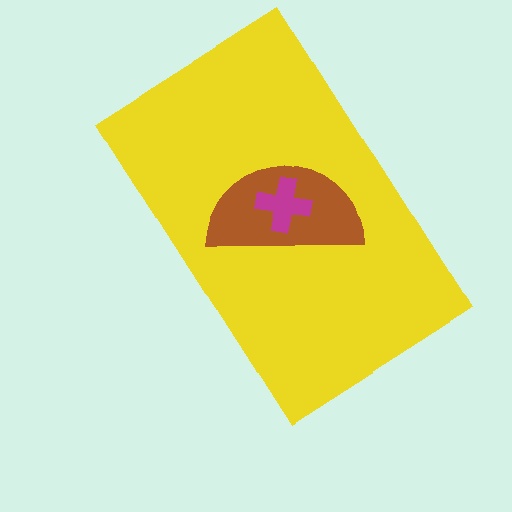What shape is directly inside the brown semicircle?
The magenta cross.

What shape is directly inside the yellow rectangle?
The brown semicircle.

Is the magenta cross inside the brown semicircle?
Yes.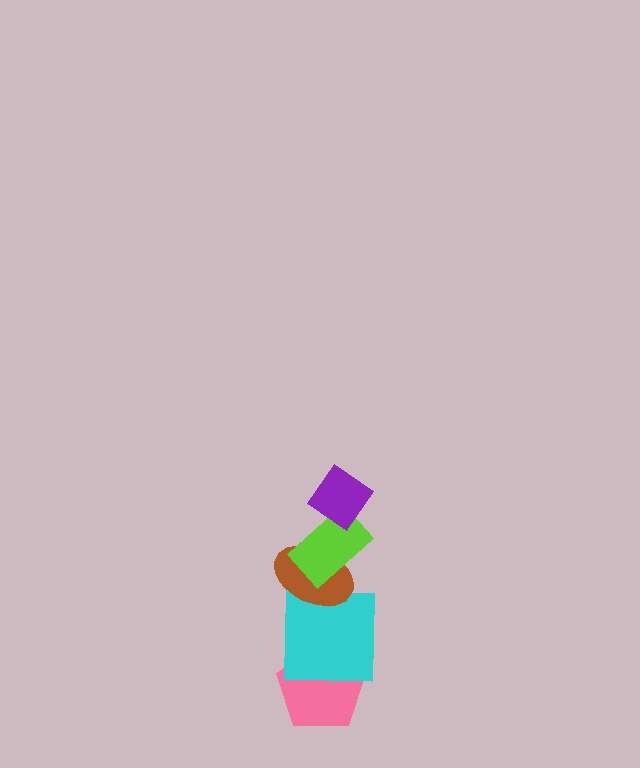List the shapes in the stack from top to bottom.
From top to bottom: the purple diamond, the lime rectangle, the brown ellipse, the cyan square, the pink pentagon.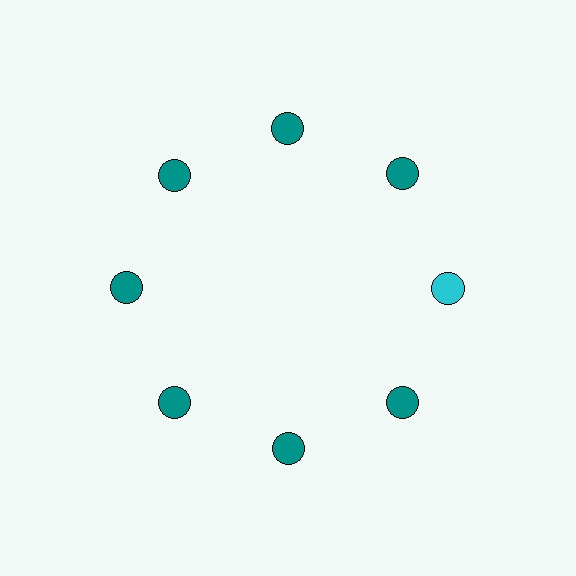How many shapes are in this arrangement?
There are 8 shapes arranged in a ring pattern.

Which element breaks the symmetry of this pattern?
The cyan circle at roughly the 3 o'clock position breaks the symmetry. All other shapes are teal circles.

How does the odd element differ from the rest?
It has a different color: cyan instead of teal.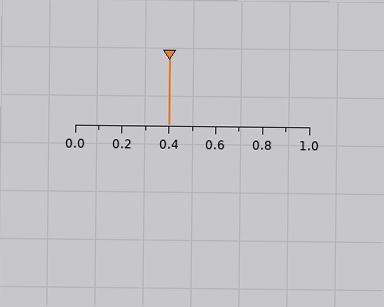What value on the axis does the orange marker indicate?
The marker indicates approximately 0.4.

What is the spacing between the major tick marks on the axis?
The major ticks are spaced 0.2 apart.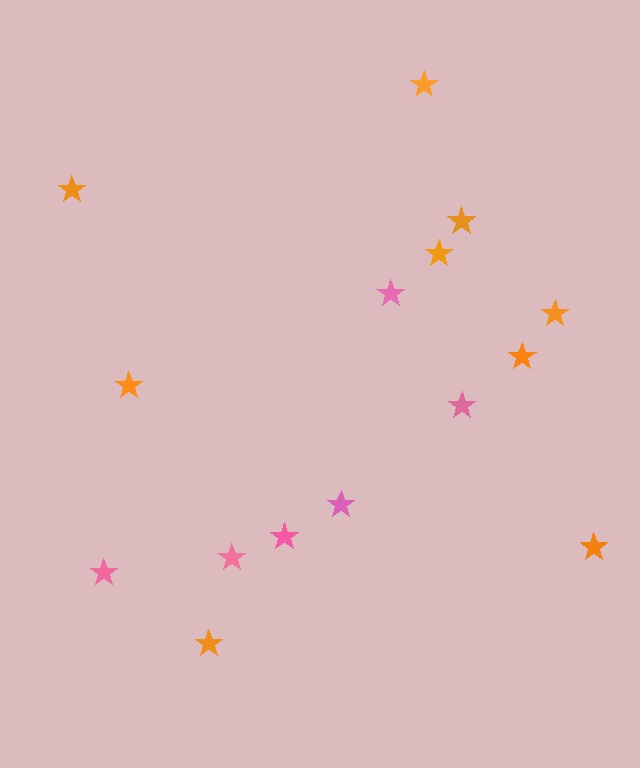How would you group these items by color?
There are 2 groups: one group of orange stars (9) and one group of pink stars (6).